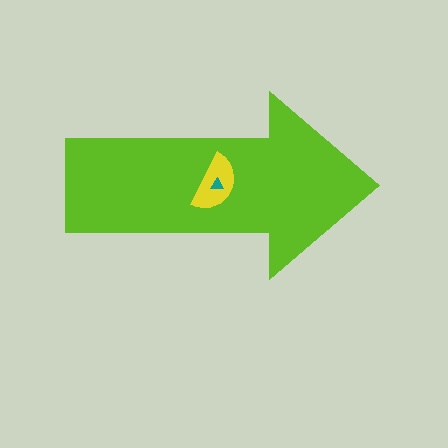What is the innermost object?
The teal triangle.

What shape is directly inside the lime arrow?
The yellow semicircle.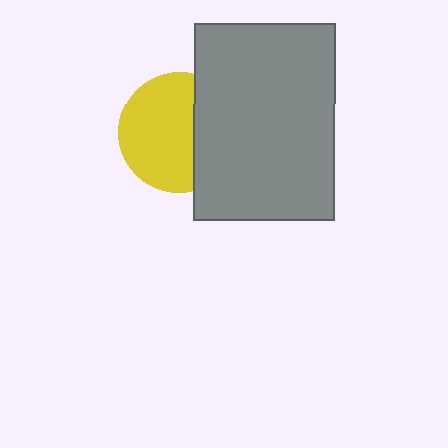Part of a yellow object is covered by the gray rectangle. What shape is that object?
It is a circle.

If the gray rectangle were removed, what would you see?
You would see the complete yellow circle.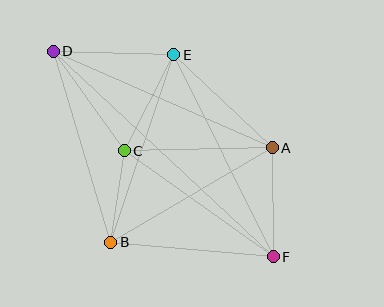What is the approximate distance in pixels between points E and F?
The distance between E and F is approximately 225 pixels.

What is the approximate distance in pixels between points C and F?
The distance between C and F is approximately 183 pixels.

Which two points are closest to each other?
Points B and C are closest to each other.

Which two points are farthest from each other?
Points D and F are farthest from each other.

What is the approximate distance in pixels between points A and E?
The distance between A and E is approximately 135 pixels.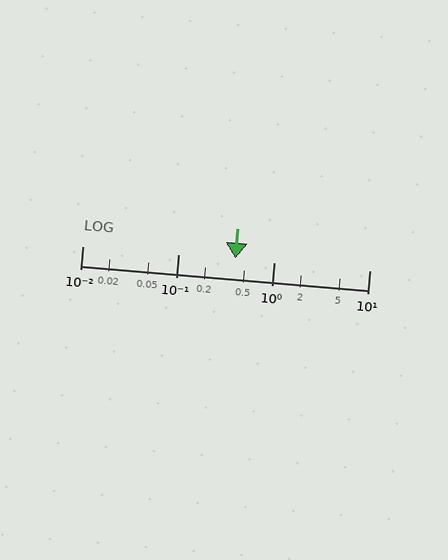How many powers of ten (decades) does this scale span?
The scale spans 3 decades, from 0.01 to 10.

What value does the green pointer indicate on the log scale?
The pointer indicates approximately 0.4.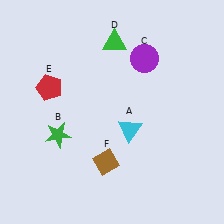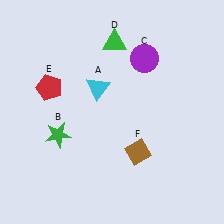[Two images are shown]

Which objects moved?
The objects that moved are: the cyan triangle (A), the brown diamond (F).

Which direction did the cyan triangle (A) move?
The cyan triangle (A) moved up.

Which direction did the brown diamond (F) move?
The brown diamond (F) moved right.